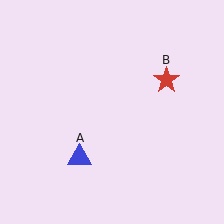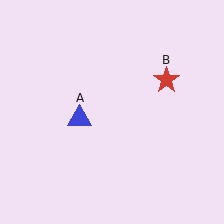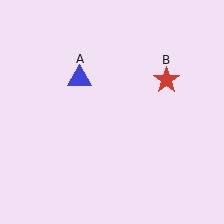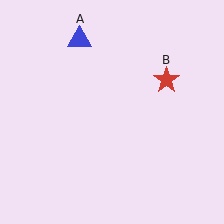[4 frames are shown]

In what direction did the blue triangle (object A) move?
The blue triangle (object A) moved up.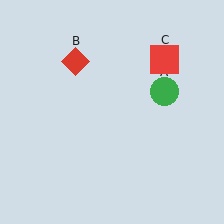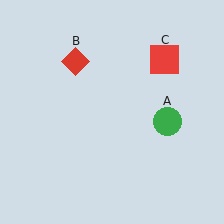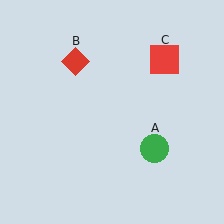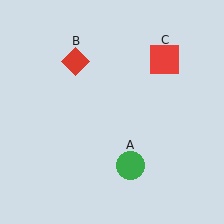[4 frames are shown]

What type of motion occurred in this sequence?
The green circle (object A) rotated clockwise around the center of the scene.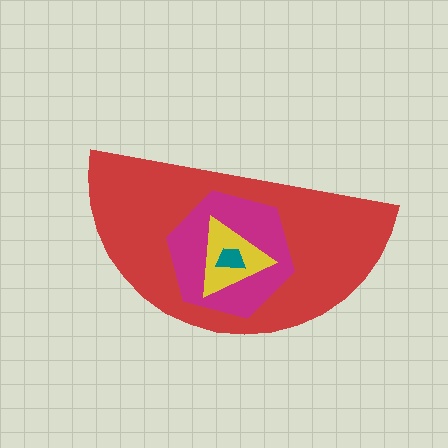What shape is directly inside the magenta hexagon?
The yellow triangle.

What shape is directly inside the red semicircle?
The magenta hexagon.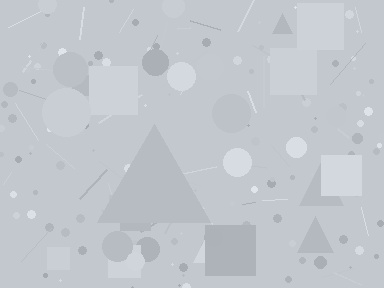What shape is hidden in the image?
A triangle is hidden in the image.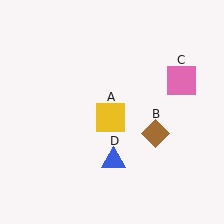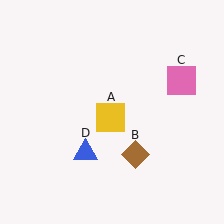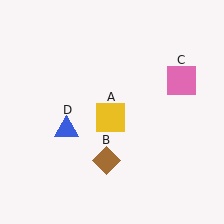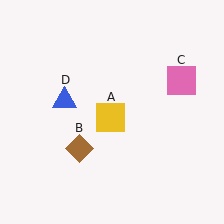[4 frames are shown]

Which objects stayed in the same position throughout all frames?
Yellow square (object A) and pink square (object C) remained stationary.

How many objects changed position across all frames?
2 objects changed position: brown diamond (object B), blue triangle (object D).